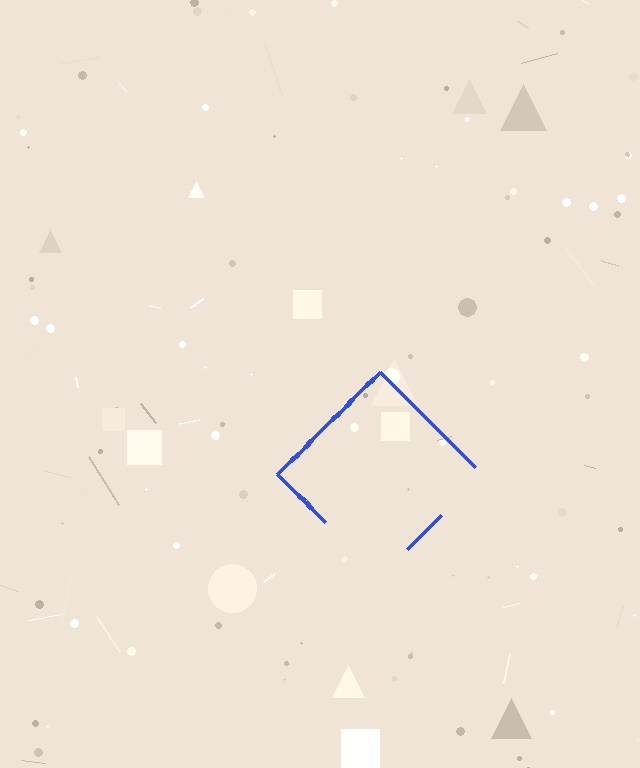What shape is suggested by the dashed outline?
The dashed outline suggests a diamond.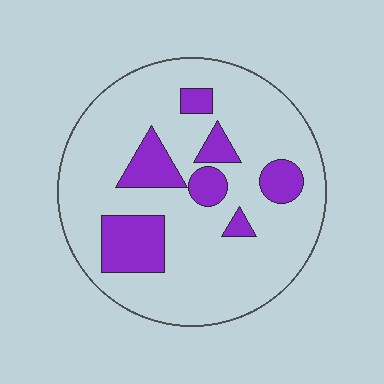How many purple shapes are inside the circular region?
7.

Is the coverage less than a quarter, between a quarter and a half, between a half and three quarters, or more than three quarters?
Less than a quarter.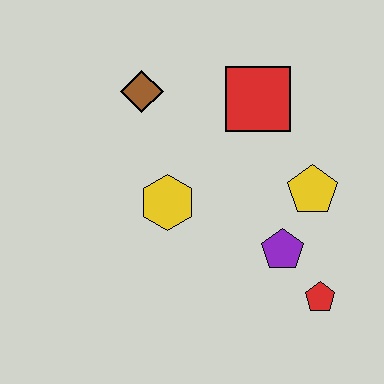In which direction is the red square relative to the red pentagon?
The red square is above the red pentagon.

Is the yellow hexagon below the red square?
Yes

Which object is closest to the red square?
The yellow pentagon is closest to the red square.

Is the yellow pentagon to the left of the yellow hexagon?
No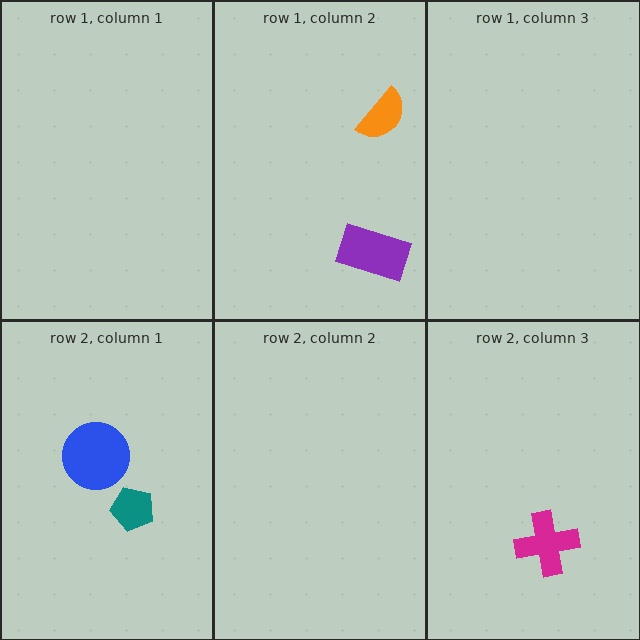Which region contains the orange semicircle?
The row 1, column 2 region.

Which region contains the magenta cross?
The row 2, column 3 region.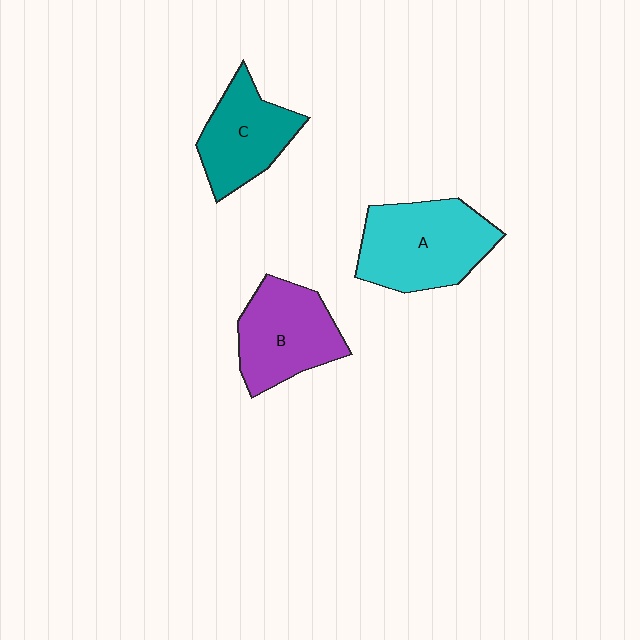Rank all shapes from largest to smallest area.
From largest to smallest: A (cyan), B (purple), C (teal).